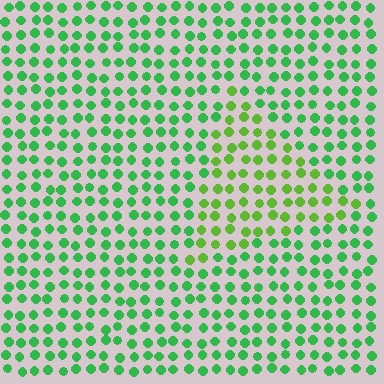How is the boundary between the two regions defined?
The boundary is defined purely by a slight shift in hue (about 31 degrees). Spacing, size, and orientation are identical on both sides.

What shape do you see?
I see a triangle.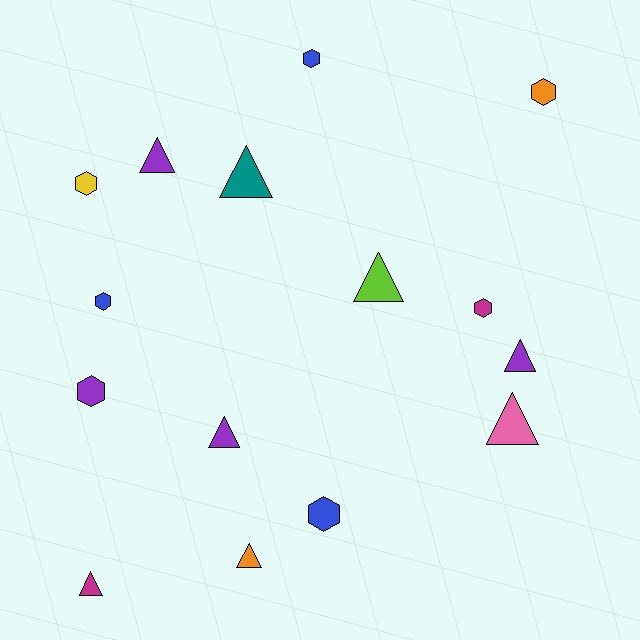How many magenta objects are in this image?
There are 2 magenta objects.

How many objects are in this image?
There are 15 objects.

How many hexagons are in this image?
There are 7 hexagons.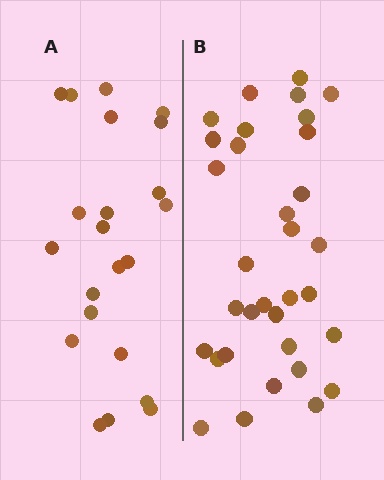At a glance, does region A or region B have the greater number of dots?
Region B (the right region) has more dots.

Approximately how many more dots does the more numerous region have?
Region B has roughly 12 or so more dots than region A.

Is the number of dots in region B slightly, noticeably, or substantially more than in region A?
Region B has substantially more. The ratio is roughly 1.5 to 1.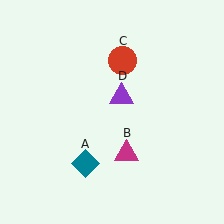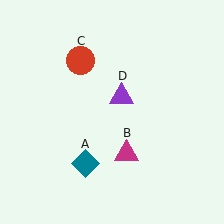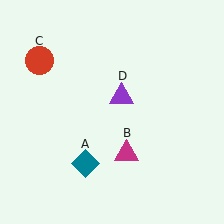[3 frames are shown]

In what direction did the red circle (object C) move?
The red circle (object C) moved left.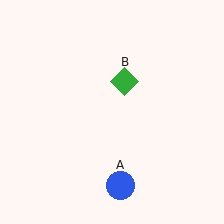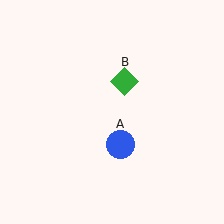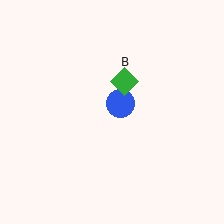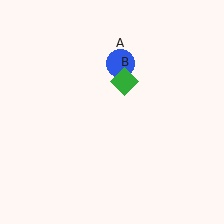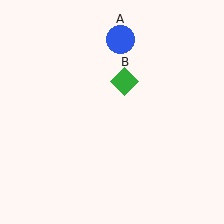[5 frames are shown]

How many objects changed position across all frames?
1 object changed position: blue circle (object A).